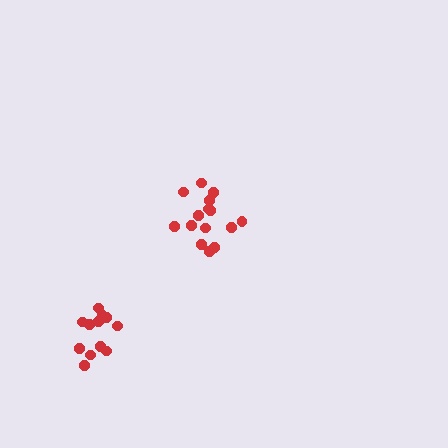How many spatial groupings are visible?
There are 2 spatial groupings.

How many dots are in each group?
Group 1: 12 dots, Group 2: 16 dots (28 total).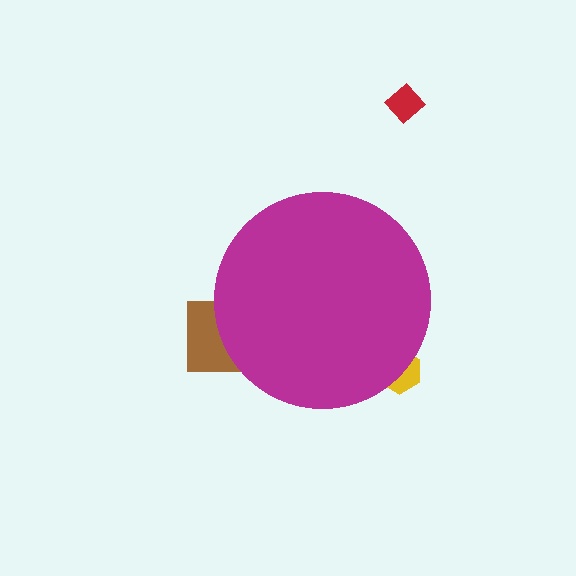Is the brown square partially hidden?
Yes, the brown square is partially hidden behind the magenta circle.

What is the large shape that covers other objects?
A magenta circle.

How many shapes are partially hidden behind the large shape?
2 shapes are partially hidden.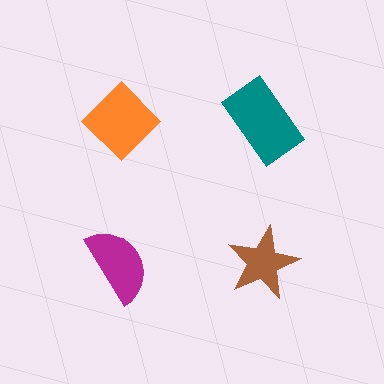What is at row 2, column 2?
A brown star.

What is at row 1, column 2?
A teal rectangle.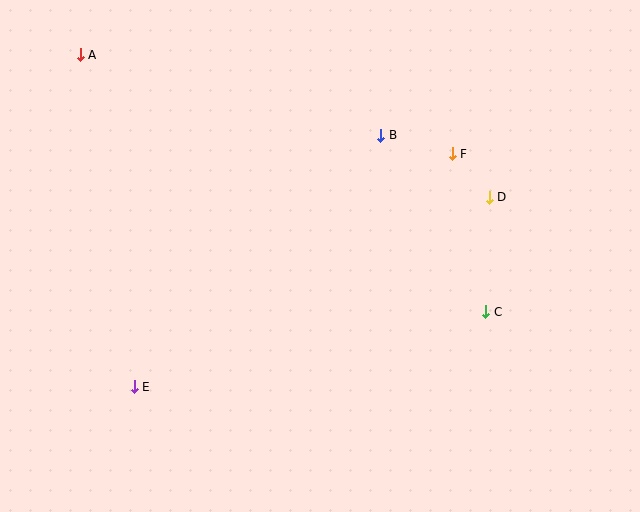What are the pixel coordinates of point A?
Point A is at (80, 55).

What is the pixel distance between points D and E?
The distance between D and E is 402 pixels.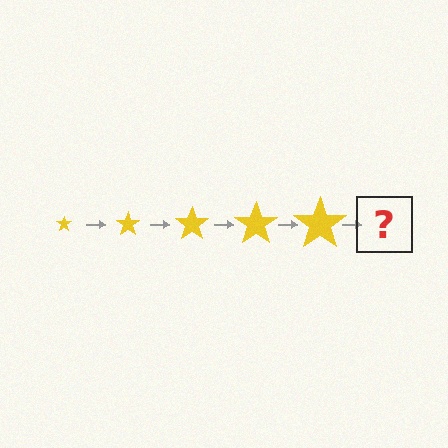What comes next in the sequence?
The next element should be a yellow star, larger than the previous one.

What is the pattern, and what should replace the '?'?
The pattern is that the star gets progressively larger each step. The '?' should be a yellow star, larger than the previous one.